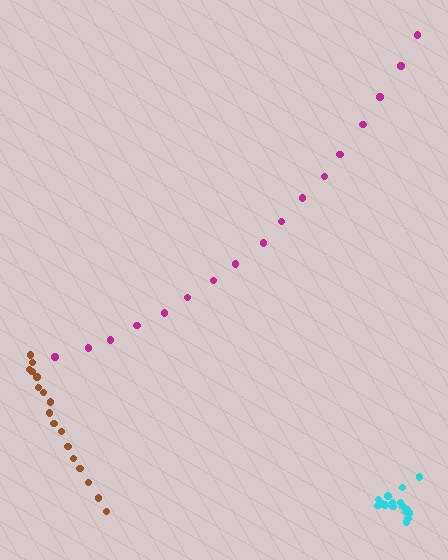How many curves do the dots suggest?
There are 3 distinct paths.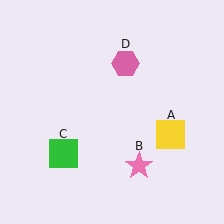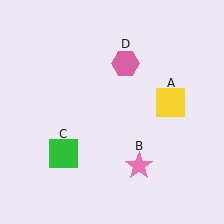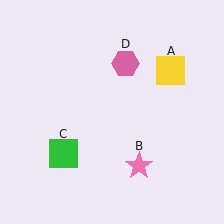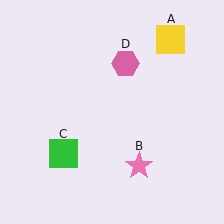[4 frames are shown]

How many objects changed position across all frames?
1 object changed position: yellow square (object A).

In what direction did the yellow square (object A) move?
The yellow square (object A) moved up.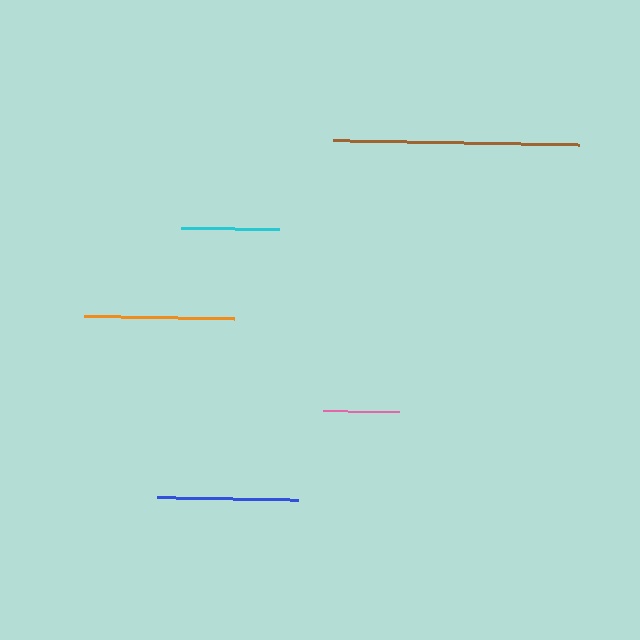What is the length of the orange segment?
The orange segment is approximately 150 pixels long.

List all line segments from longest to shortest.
From longest to shortest: brown, orange, blue, cyan, pink.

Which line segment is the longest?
The brown line is the longest at approximately 246 pixels.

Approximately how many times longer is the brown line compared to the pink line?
The brown line is approximately 3.3 times the length of the pink line.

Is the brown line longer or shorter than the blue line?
The brown line is longer than the blue line.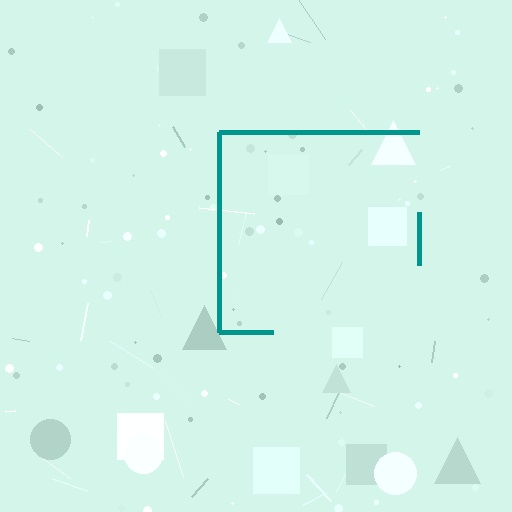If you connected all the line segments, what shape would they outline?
They would outline a square.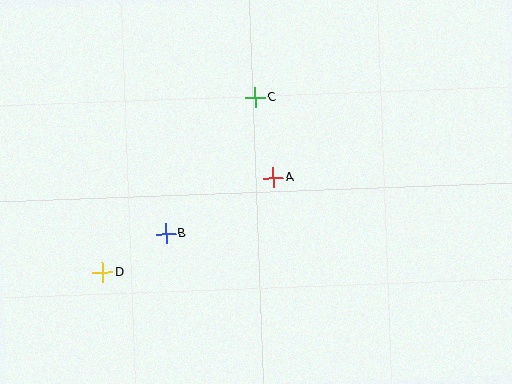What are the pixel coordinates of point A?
Point A is at (273, 178).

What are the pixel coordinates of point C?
Point C is at (255, 98).